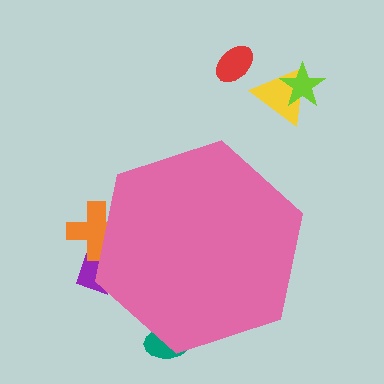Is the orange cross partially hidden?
Yes, the orange cross is partially hidden behind the pink hexagon.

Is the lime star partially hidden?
No, the lime star is fully visible.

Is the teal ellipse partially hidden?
Yes, the teal ellipse is partially hidden behind the pink hexagon.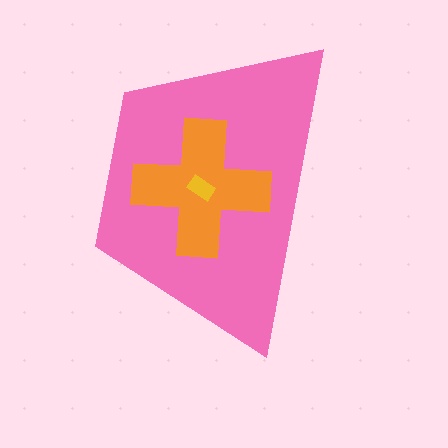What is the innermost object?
The yellow rectangle.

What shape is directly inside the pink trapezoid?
The orange cross.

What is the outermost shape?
The pink trapezoid.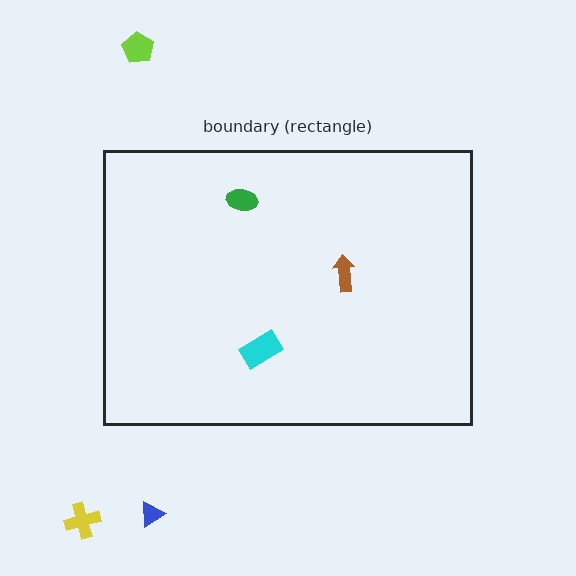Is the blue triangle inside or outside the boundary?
Outside.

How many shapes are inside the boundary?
3 inside, 3 outside.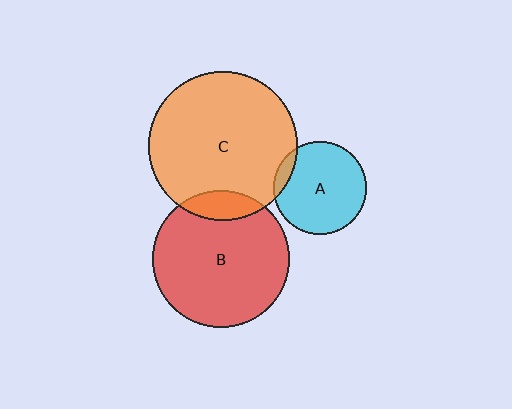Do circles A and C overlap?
Yes.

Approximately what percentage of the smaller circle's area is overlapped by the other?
Approximately 10%.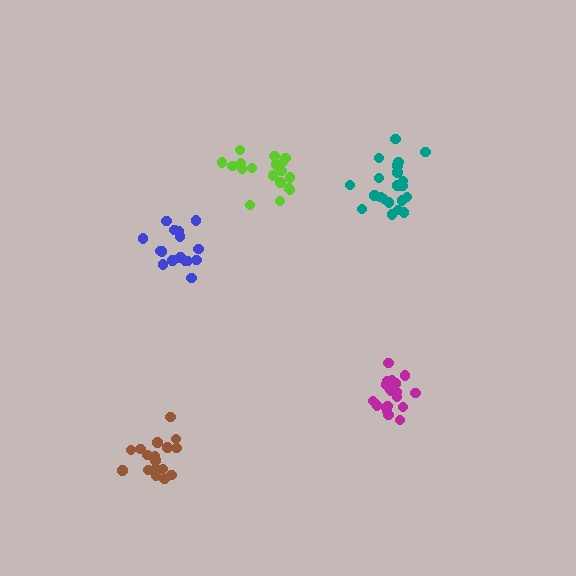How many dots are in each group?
Group 1: 17 dots, Group 2: 16 dots, Group 3: 20 dots, Group 4: 21 dots, Group 5: 19 dots (93 total).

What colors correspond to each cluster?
The clusters are colored: brown, blue, magenta, teal, lime.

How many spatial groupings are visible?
There are 5 spatial groupings.